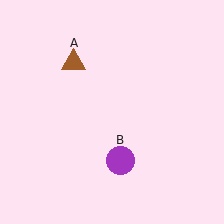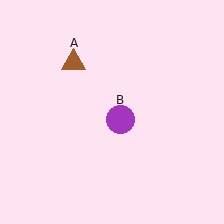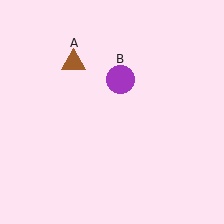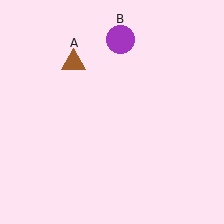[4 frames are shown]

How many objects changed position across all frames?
1 object changed position: purple circle (object B).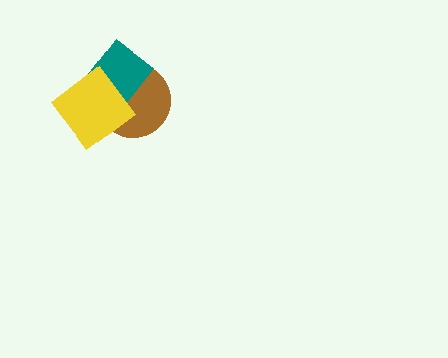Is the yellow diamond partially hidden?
No, no other shape covers it.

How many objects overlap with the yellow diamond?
2 objects overlap with the yellow diamond.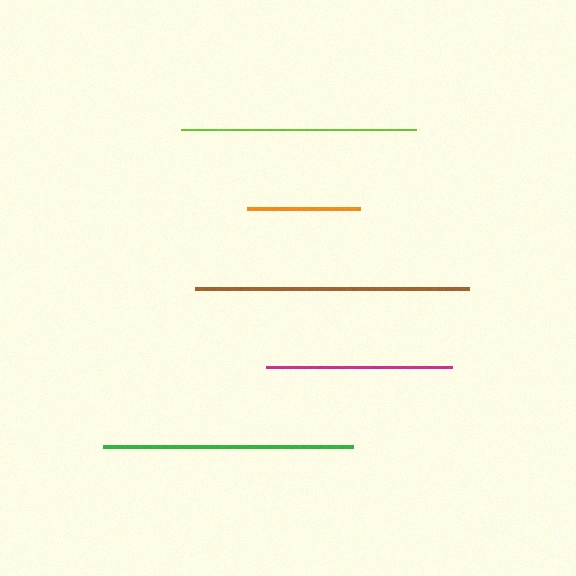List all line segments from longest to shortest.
From longest to shortest: brown, green, lime, magenta, orange.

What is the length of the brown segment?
The brown segment is approximately 273 pixels long.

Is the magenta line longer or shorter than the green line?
The green line is longer than the magenta line.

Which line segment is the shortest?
The orange line is the shortest at approximately 113 pixels.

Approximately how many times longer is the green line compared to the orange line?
The green line is approximately 2.2 times the length of the orange line.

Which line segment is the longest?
The brown line is the longest at approximately 273 pixels.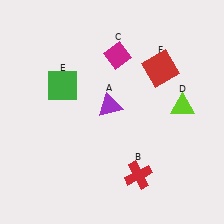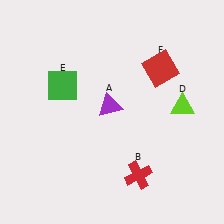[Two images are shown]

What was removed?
The magenta diamond (C) was removed in Image 2.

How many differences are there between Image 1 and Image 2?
There is 1 difference between the two images.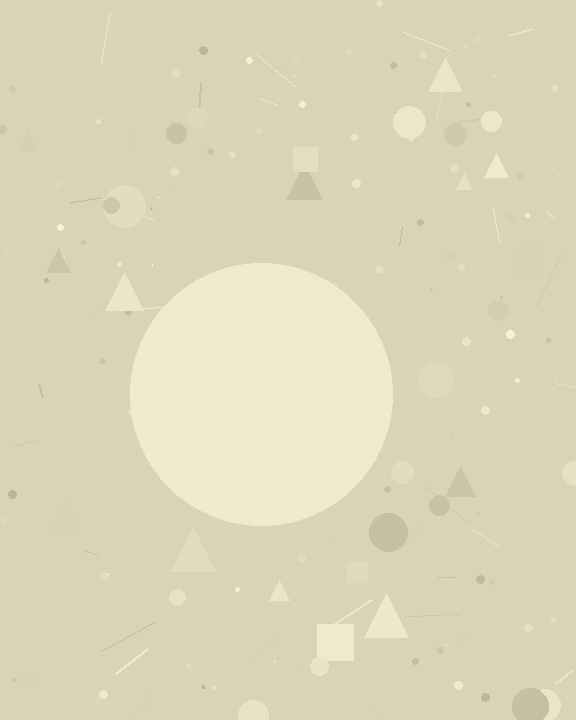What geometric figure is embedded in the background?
A circle is embedded in the background.